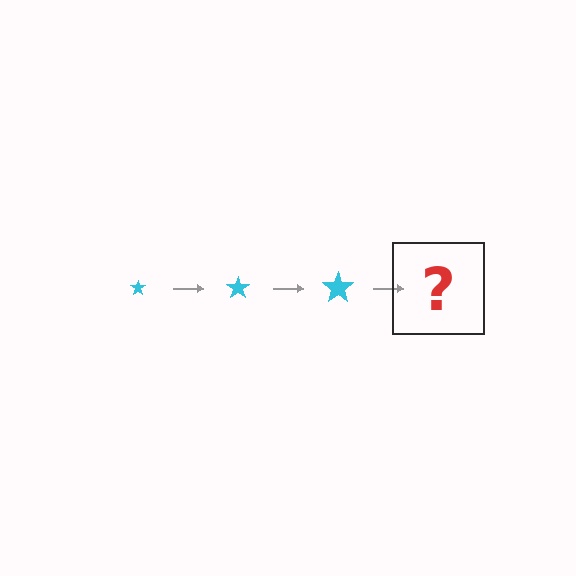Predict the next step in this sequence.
The next step is a cyan star, larger than the previous one.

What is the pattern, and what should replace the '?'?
The pattern is that the star gets progressively larger each step. The '?' should be a cyan star, larger than the previous one.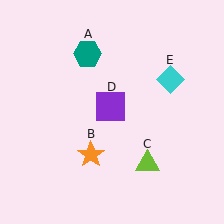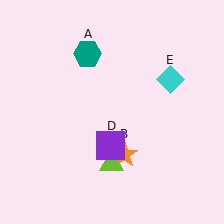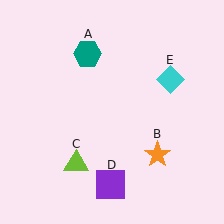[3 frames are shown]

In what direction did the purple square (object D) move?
The purple square (object D) moved down.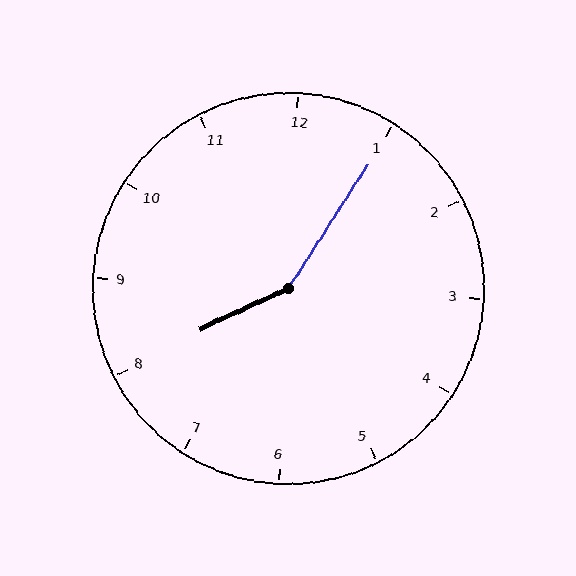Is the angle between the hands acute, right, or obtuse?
It is obtuse.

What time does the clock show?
8:05.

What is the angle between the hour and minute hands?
Approximately 148 degrees.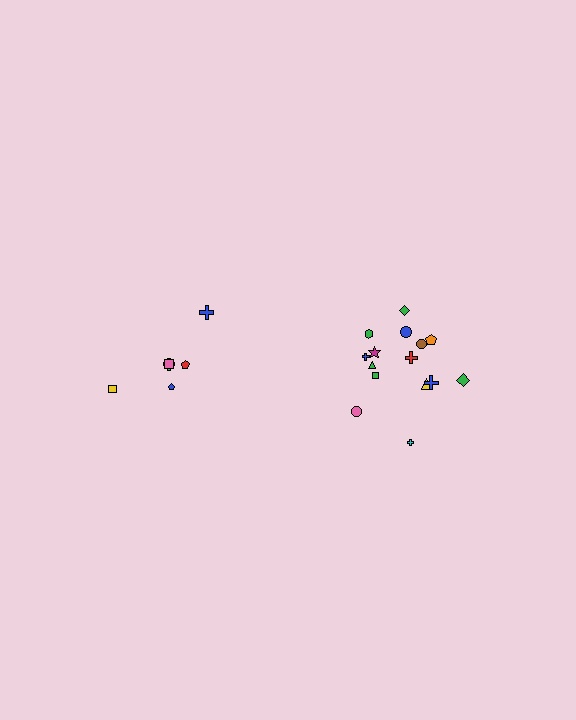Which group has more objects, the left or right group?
The right group.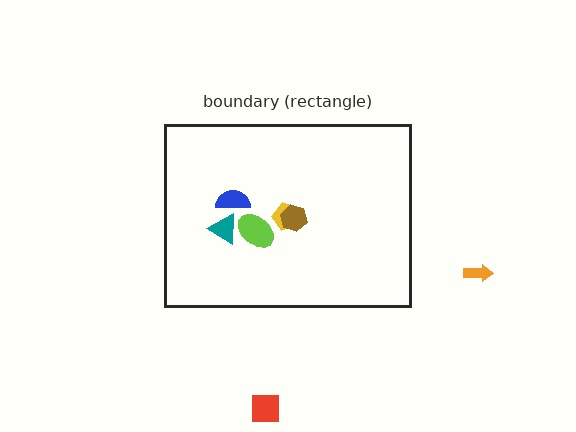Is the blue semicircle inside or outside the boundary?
Inside.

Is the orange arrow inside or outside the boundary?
Outside.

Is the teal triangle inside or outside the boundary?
Inside.